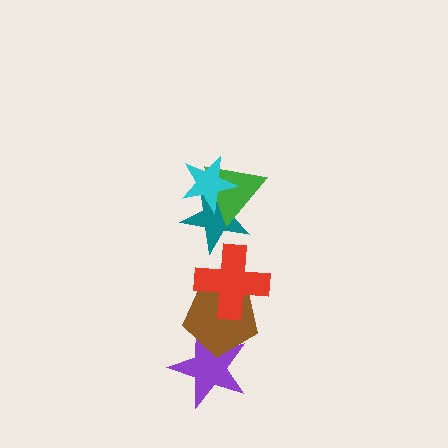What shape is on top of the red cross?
The teal star is on top of the red cross.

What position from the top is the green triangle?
The green triangle is 2nd from the top.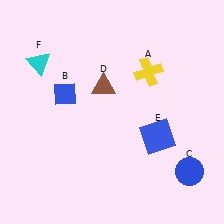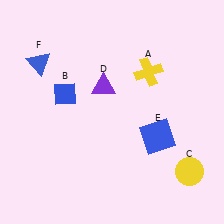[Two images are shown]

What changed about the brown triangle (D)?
In Image 1, D is brown. In Image 2, it changed to purple.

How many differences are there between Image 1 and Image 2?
There are 3 differences between the two images.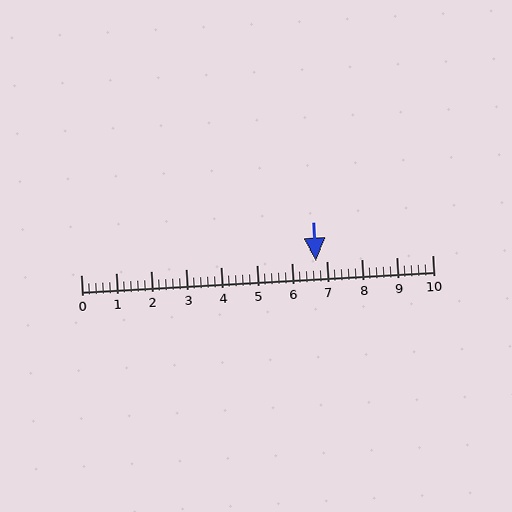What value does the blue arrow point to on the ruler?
The blue arrow points to approximately 6.7.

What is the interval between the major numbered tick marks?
The major tick marks are spaced 1 units apart.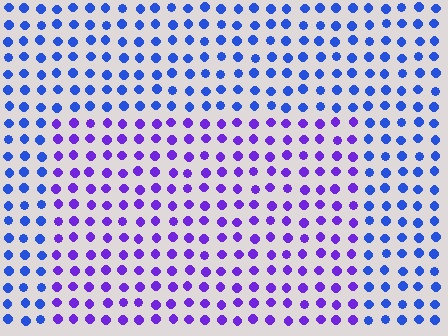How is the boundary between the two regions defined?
The boundary is defined purely by a slight shift in hue (about 40 degrees). Spacing, size, and orientation are identical on both sides.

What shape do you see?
I see a rectangle.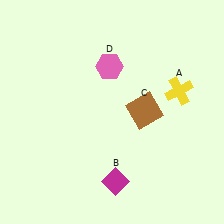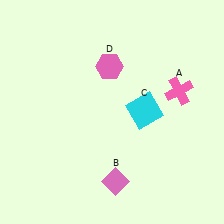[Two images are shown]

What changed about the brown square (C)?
In Image 1, C is brown. In Image 2, it changed to cyan.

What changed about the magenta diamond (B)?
In Image 1, B is magenta. In Image 2, it changed to pink.